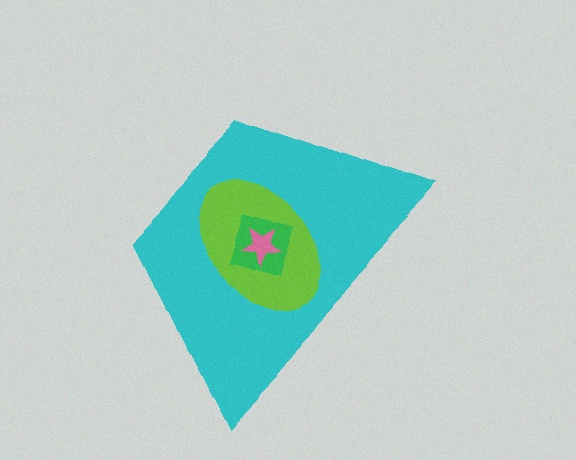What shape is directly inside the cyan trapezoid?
The lime ellipse.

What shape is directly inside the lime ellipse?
The green diamond.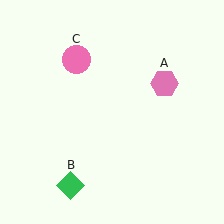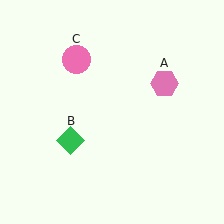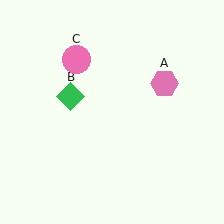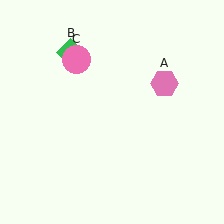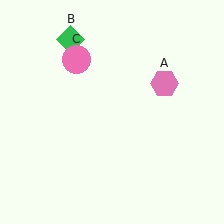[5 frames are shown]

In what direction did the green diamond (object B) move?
The green diamond (object B) moved up.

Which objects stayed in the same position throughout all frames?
Pink hexagon (object A) and pink circle (object C) remained stationary.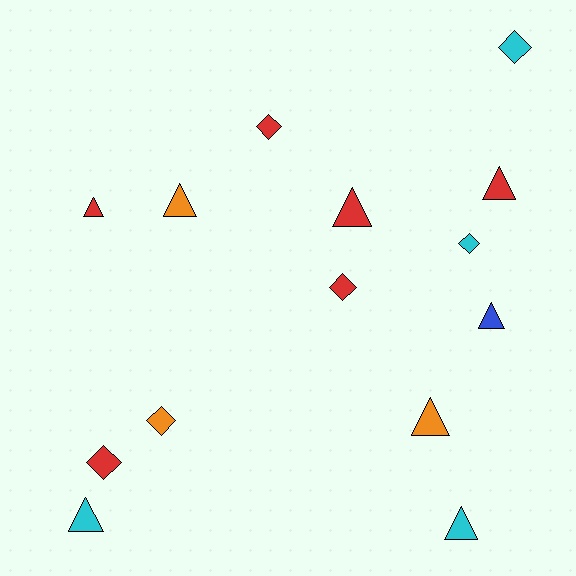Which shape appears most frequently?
Triangle, with 8 objects.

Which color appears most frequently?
Red, with 6 objects.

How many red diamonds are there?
There are 3 red diamonds.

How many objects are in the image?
There are 14 objects.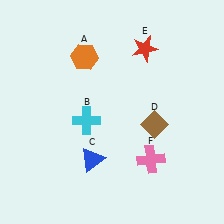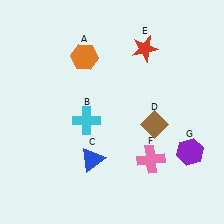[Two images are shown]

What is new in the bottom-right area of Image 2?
A purple hexagon (G) was added in the bottom-right area of Image 2.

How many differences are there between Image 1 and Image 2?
There is 1 difference between the two images.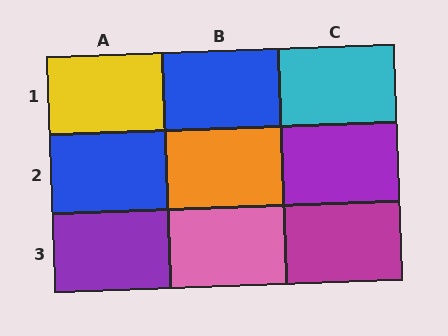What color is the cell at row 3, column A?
Purple.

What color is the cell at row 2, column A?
Blue.